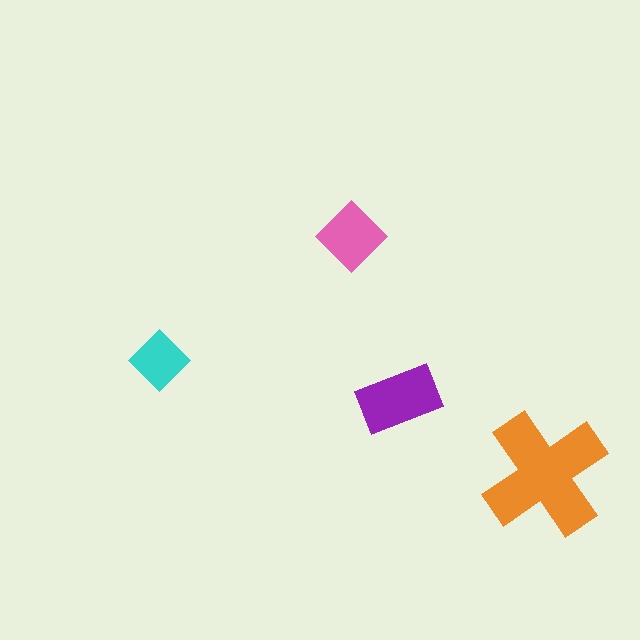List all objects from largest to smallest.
The orange cross, the purple rectangle, the pink diamond, the cyan diamond.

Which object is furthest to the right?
The orange cross is rightmost.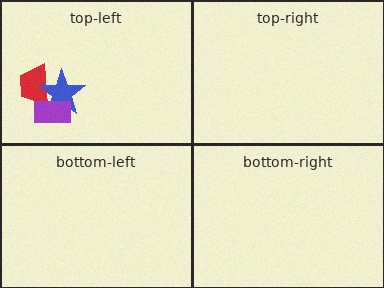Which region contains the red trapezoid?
The top-left region.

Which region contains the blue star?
The top-left region.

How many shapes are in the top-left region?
3.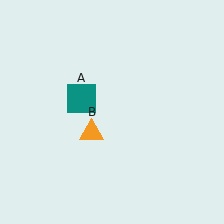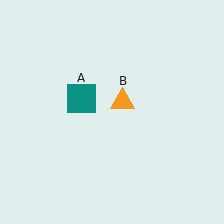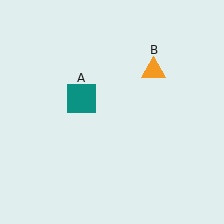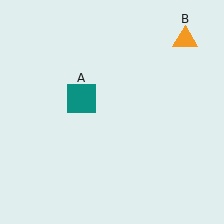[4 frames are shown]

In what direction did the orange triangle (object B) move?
The orange triangle (object B) moved up and to the right.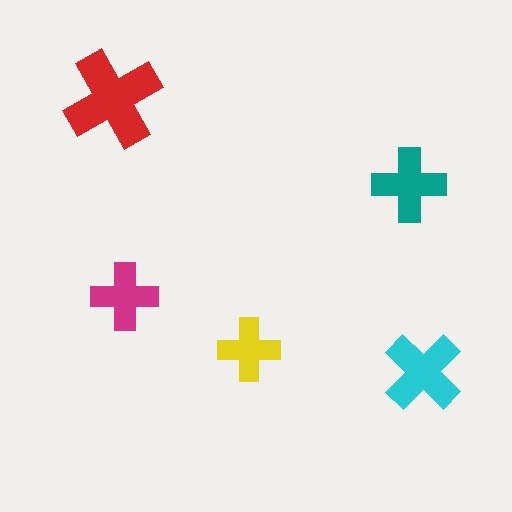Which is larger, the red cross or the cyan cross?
The red one.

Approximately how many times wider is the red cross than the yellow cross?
About 1.5 times wider.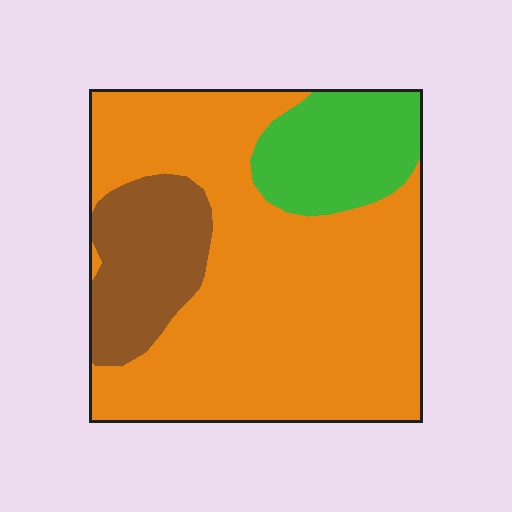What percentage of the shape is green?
Green covers 16% of the shape.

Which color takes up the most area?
Orange, at roughly 70%.